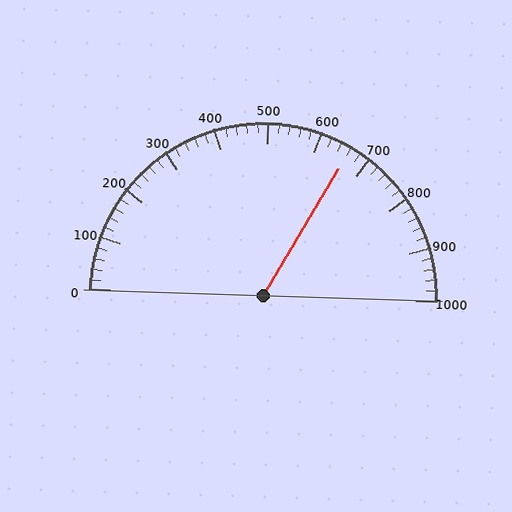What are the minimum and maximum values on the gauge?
The gauge ranges from 0 to 1000.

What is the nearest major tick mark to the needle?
The nearest major tick mark is 700.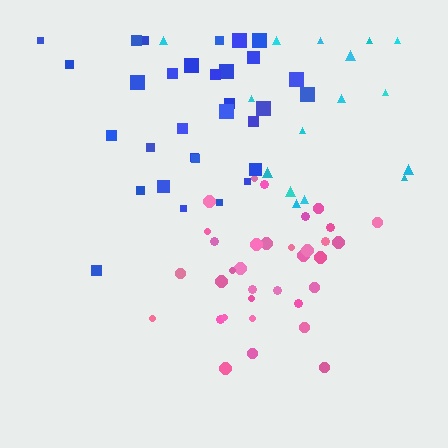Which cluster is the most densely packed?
Pink.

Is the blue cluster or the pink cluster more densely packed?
Pink.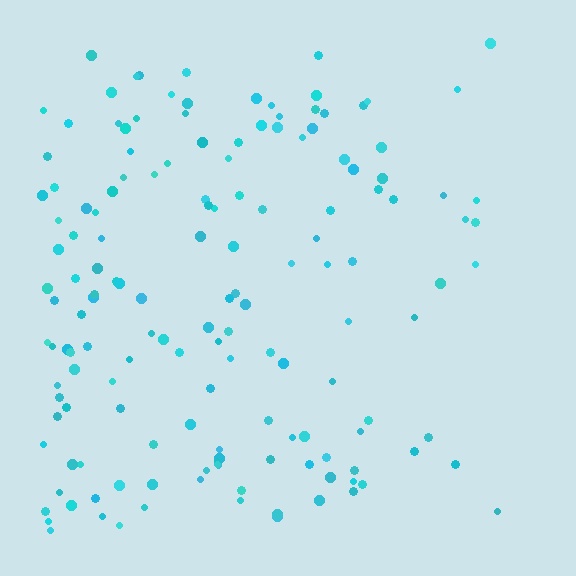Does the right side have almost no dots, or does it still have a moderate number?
Still a moderate number, just noticeably fewer than the left.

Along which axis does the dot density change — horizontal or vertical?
Horizontal.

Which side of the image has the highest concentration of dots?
The left.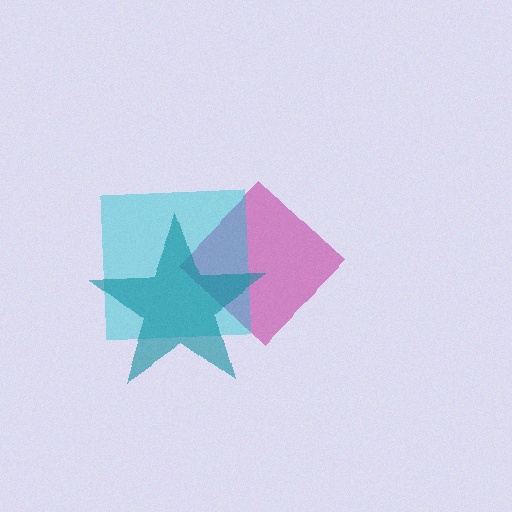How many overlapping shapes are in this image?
There are 3 overlapping shapes in the image.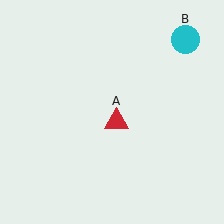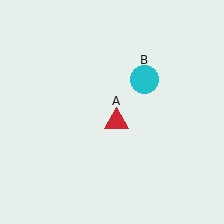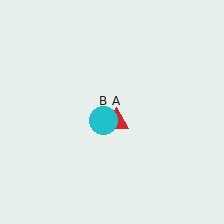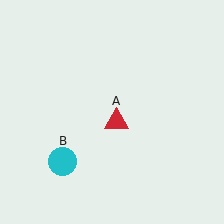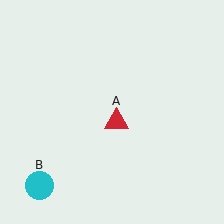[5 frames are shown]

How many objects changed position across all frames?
1 object changed position: cyan circle (object B).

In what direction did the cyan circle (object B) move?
The cyan circle (object B) moved down and to the left.